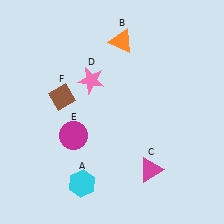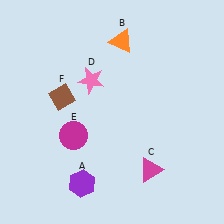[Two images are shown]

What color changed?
The hexagon (A) changed from cyan in Image 1 to purple in Image 2.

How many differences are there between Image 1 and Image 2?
There is 1 difference between the two images.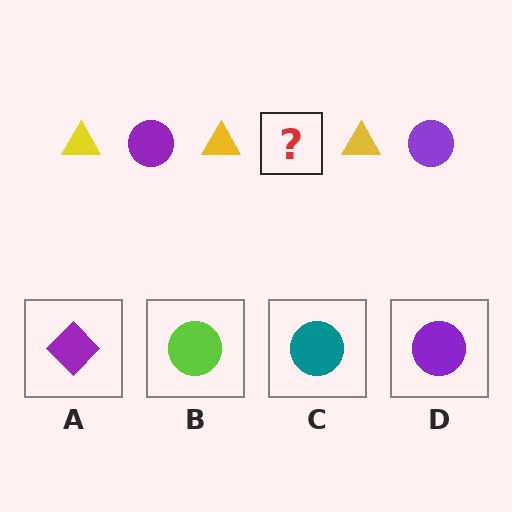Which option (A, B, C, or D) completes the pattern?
D.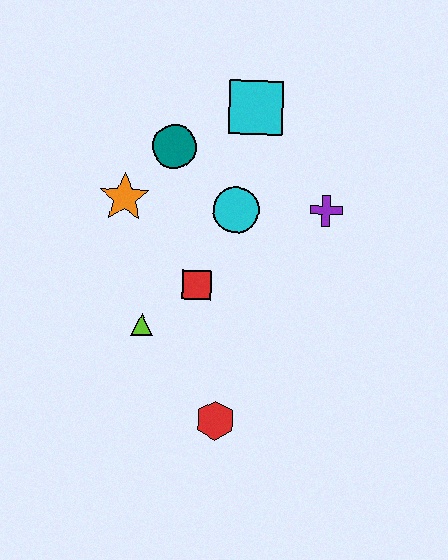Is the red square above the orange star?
No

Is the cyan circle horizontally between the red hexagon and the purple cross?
Yes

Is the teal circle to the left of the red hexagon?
Yes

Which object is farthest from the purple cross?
The red hexagon is farthest from the purple cross.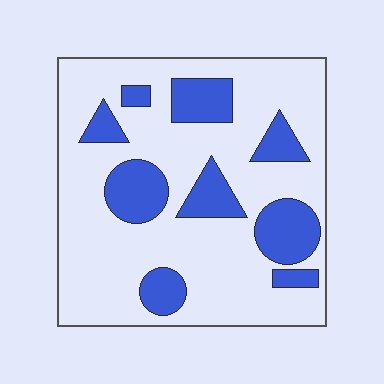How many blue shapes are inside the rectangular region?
9.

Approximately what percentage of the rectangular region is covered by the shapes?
Approximately 25%.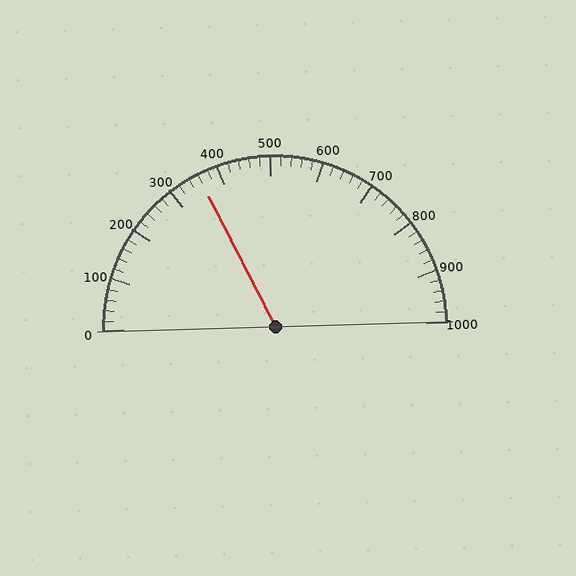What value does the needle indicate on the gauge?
The needle indicates approximately 360.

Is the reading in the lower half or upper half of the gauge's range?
The reading is in the lower half of the range (0 to 1000).